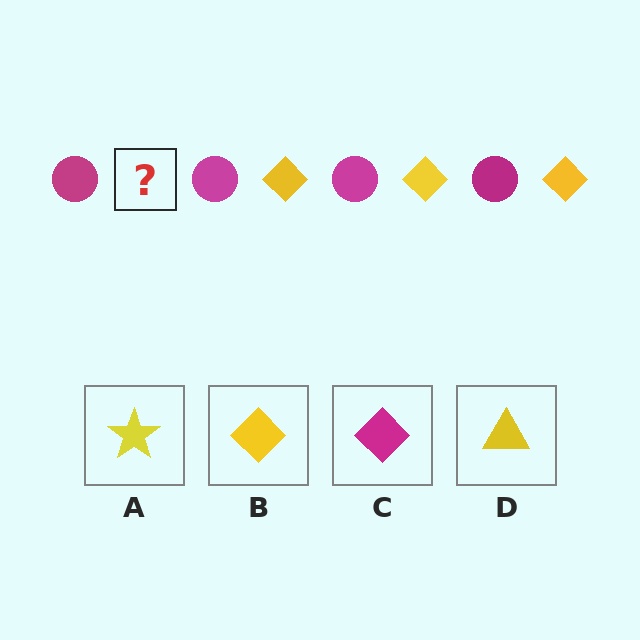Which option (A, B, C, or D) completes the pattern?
B.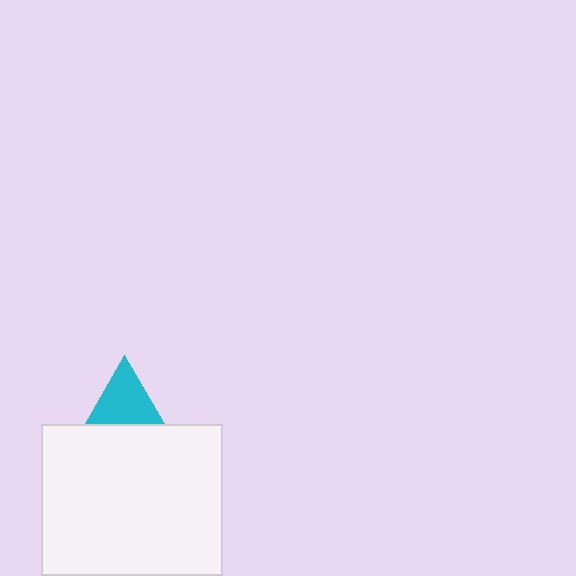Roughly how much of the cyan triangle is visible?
Most of it is visible (roughly 66%).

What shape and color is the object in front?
The object in front is a white rectangle.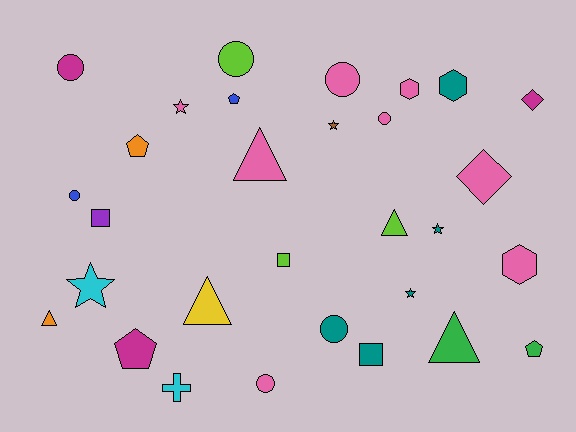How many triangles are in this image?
There are 5 triangles.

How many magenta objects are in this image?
There are 3 magenta objects.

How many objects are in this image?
There are 30 objects.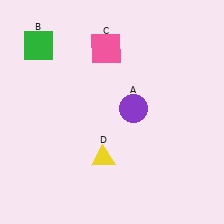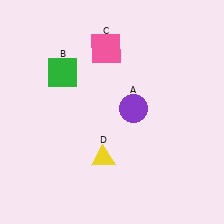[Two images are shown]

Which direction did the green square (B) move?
The green square (B) moved down.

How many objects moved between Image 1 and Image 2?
1 object moved between the two images.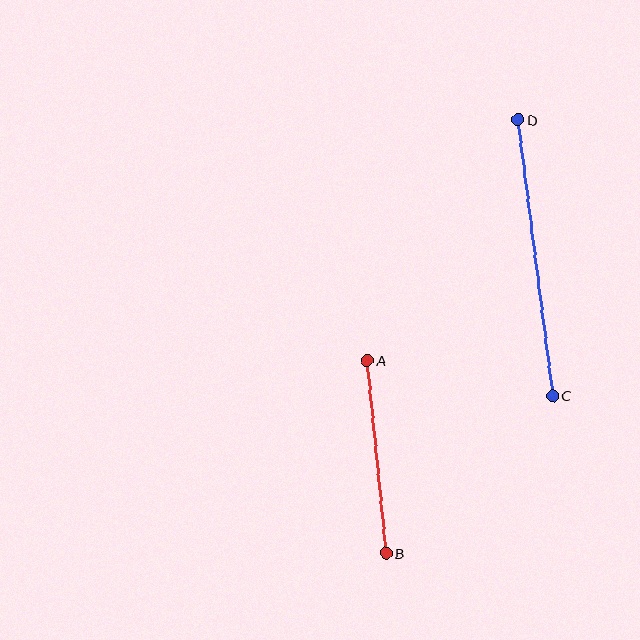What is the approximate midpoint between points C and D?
The midpoint is at approximately (535, 258) pixels.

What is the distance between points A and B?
The distance is approximately 194 pixels.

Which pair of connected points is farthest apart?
Points C and D are farthest apart.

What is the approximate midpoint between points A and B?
The midpoint is at approximately (377, 457) pixels.